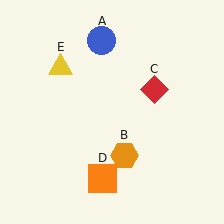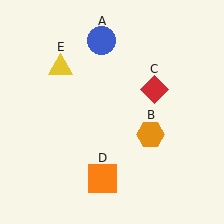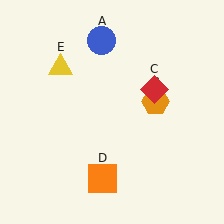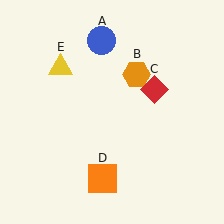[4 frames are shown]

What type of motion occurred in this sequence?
The orange hexagon (object B) rotated counterclockwise around the center of the scene.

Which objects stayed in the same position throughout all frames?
Blue circle (object A) and red diamond (object C) and orange square (object D) and yellow triangle (object E) remained stationary.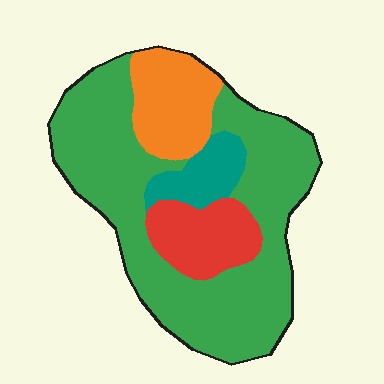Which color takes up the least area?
Teal, at roughly 10%.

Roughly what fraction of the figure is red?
Red takes up about one eighth (1/8) of the figure.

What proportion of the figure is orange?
Orange covers 15% of the figure.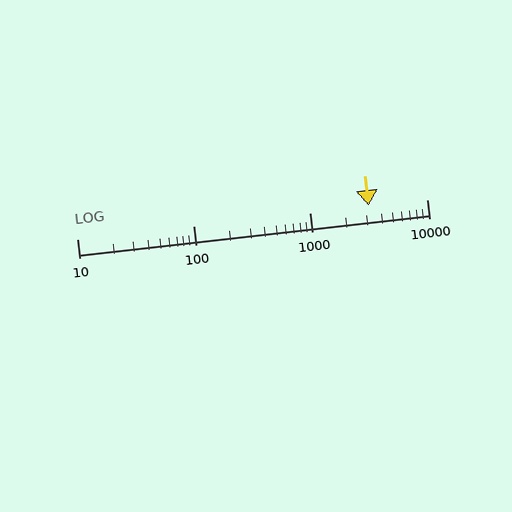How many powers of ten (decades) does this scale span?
The scale spans 3 decades, from 10 to 10000.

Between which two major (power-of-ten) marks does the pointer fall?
The pointer is between 1000 and 10000.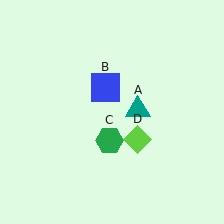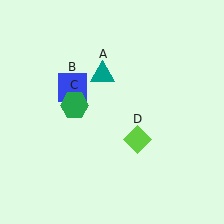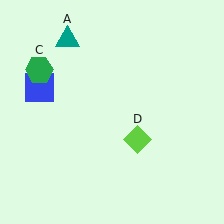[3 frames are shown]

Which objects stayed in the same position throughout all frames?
Lime diamond (object D) remained stationary.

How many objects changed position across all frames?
3 objects changed position: teal triangle (object A), blue square (object B), green hexagon (object C).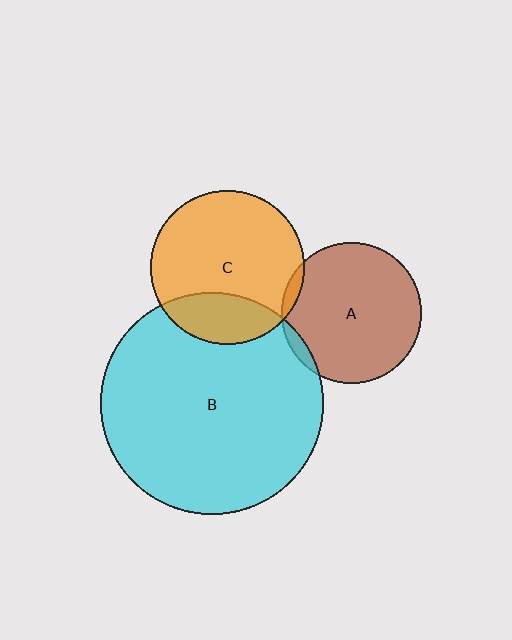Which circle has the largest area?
Circle B (cyan).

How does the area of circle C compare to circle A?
Approximately 1.2 times.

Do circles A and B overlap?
Yes.